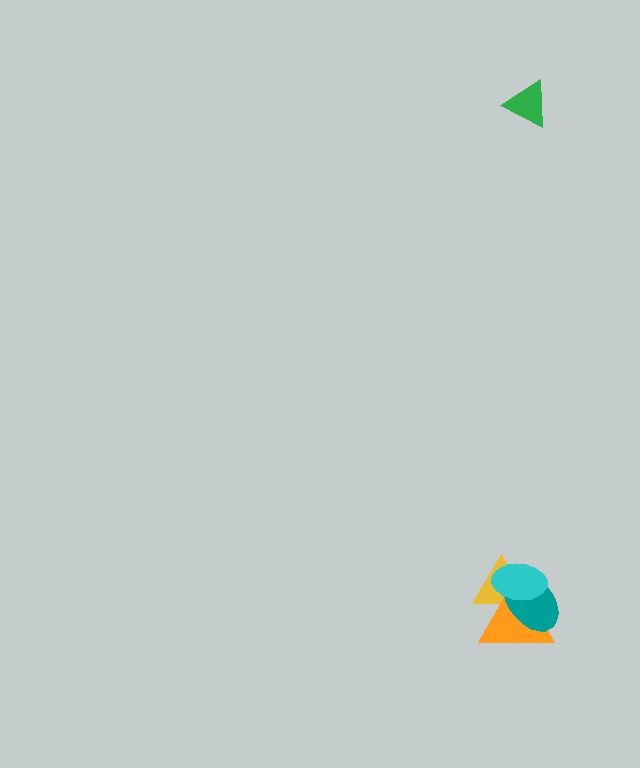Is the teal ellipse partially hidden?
Yes, it is partially covered by another shape.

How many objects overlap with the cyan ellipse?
3 objects overlap with the cyan ellipse.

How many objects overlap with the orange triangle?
3 objects overlap with the orange triangle.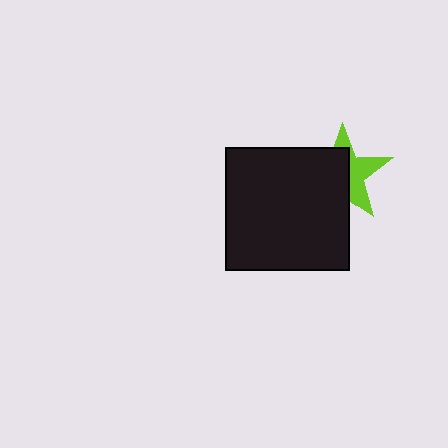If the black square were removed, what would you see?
You would see the complete lime star.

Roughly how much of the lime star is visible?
A small part of it is visible (roughly 44%).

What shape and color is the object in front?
The object in front is a black square.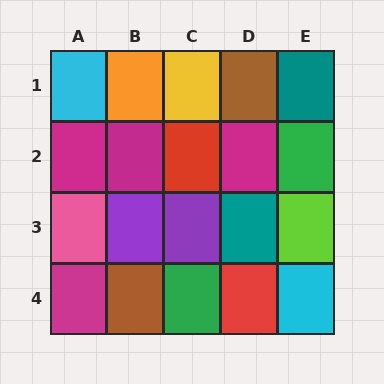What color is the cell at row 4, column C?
Green.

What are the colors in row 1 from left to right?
Cyan, orange, yellow, brown, teal.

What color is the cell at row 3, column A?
Pink.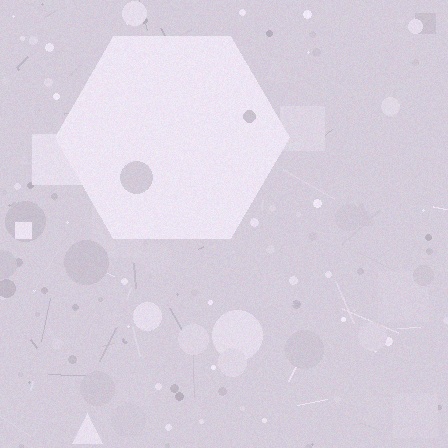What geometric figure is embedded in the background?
A hexagon is embedded in the background.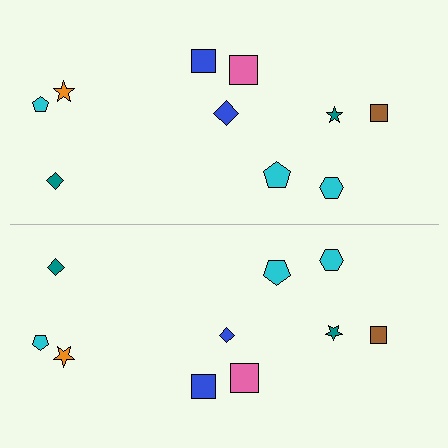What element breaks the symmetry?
The blue diamond on the bottom side has a different size than its mirror counterpart.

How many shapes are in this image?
There are 20 shapes in this image.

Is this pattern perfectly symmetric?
No, the pattern is not perfectly symmetric. The blue diamond on the bottom side has a different size than its mirror counterpart.